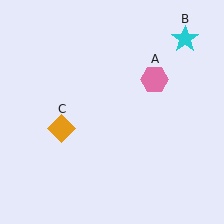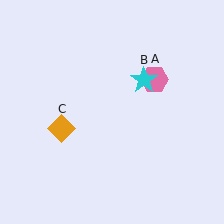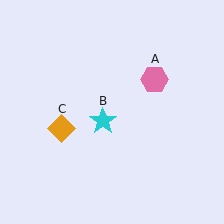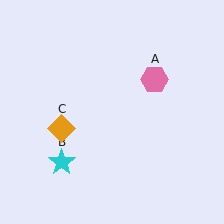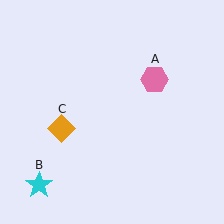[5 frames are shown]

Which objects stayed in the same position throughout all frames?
Pink hexagon (object A) and orange diamond (object C) remained stationary.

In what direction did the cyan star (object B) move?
The cyan star (object B) moved down and to the left.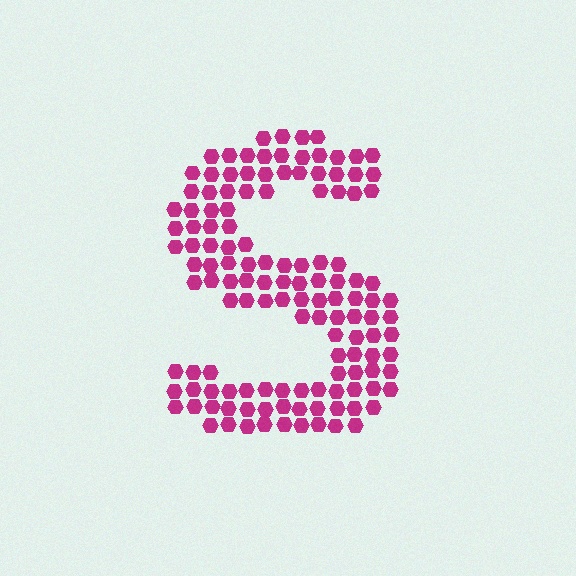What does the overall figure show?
The overall figure shows the letter S.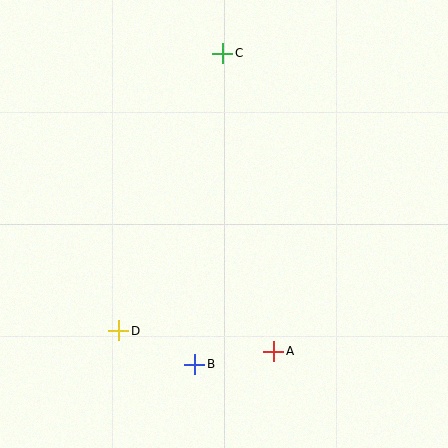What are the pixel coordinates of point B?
Point B is at (194, 364).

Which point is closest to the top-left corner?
Point C is closest to the top-left corner.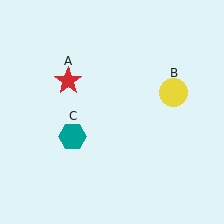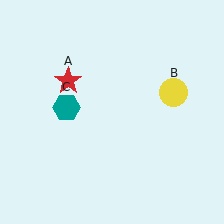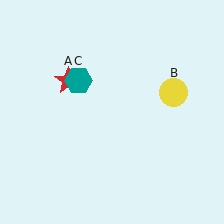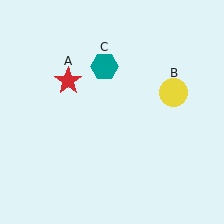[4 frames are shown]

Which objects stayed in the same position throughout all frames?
Red star (object A) and yellow circle (object B) remained stationary.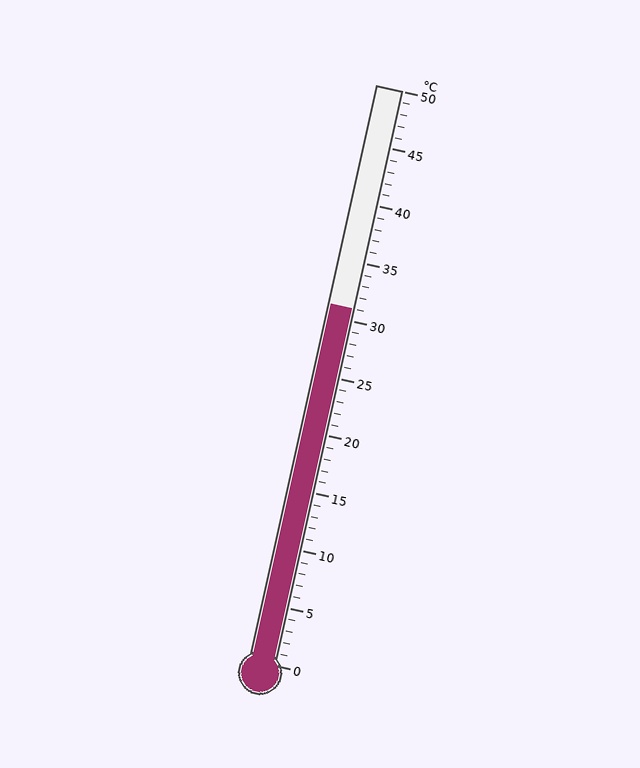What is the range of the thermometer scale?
The thermometer scale ranges from 0°C to 50°C.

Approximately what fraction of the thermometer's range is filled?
The thermometer is filled to approximately 60% of its range.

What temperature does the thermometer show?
The thermometer shows approximately 31°C.